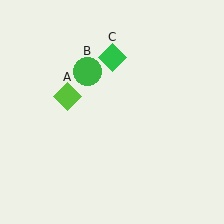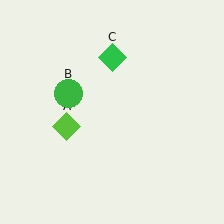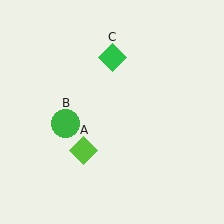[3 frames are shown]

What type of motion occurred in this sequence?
The lime diamond (object A), green circle (object B) rotated counterclockwise around the center of the scene.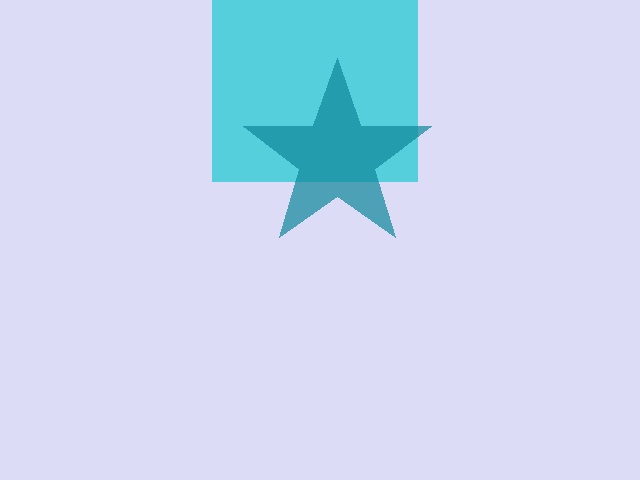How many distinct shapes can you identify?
There are 2 distinct shapes: a cyan square, a teal star.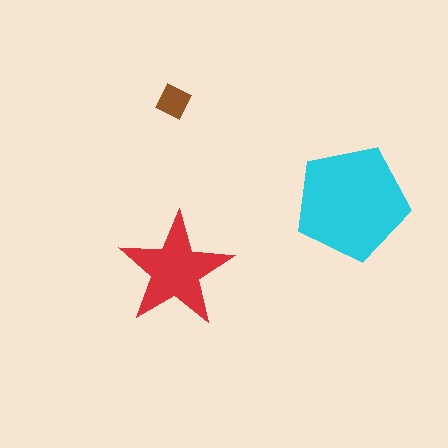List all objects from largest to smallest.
The cyan pentagon, the red star, the brown diamond.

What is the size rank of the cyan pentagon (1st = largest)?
1st.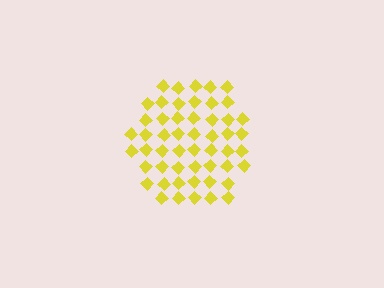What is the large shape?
The large shape is a hexagon.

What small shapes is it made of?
It is made of small diamonds.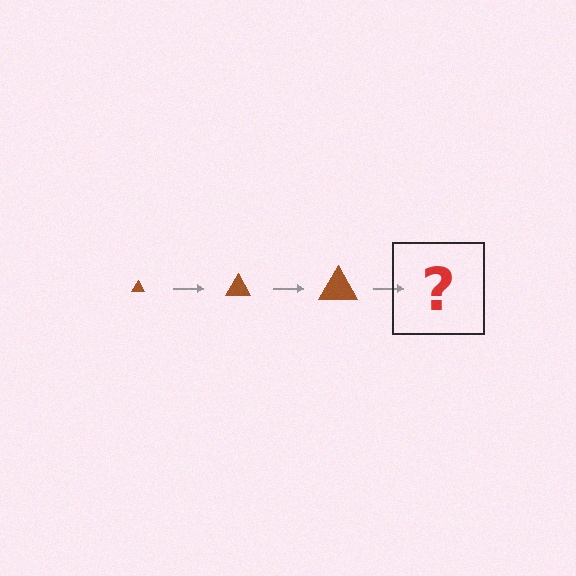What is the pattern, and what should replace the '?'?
The pattern is that the triangle gets progressively larger each step. The '?' should be a brown triangle, larger than the previous one.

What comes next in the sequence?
The next element should be a brown triangle, larger than the previous one.